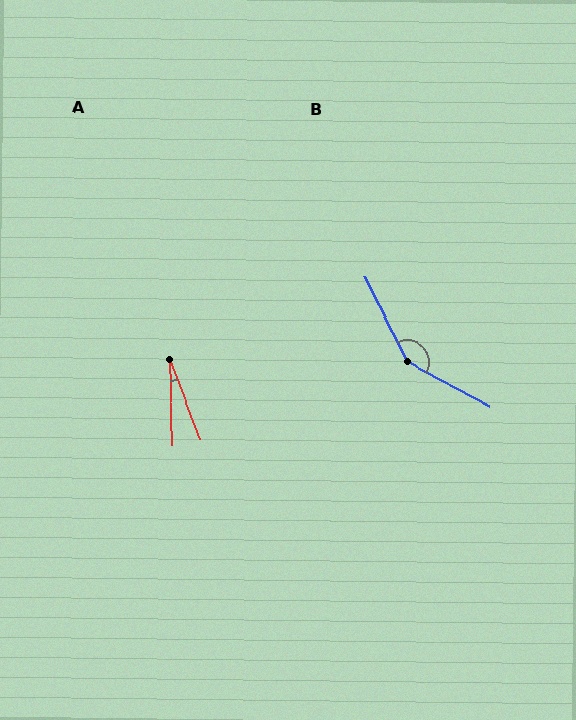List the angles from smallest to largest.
A (20°), B (146°).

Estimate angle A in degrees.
Approximately 20 degrees.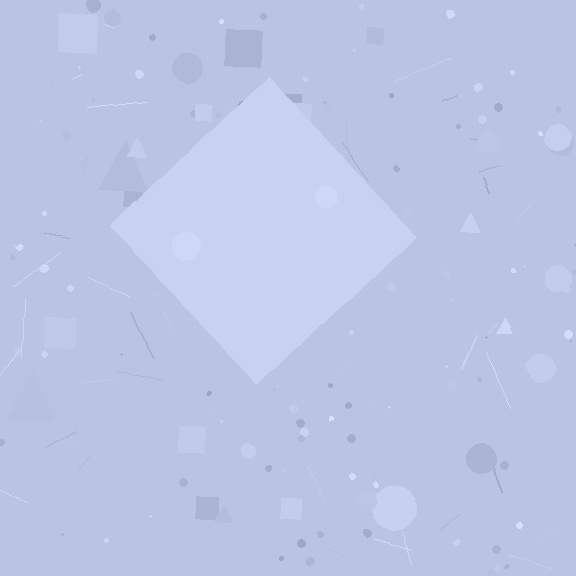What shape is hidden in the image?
A diamond is hidden in the image.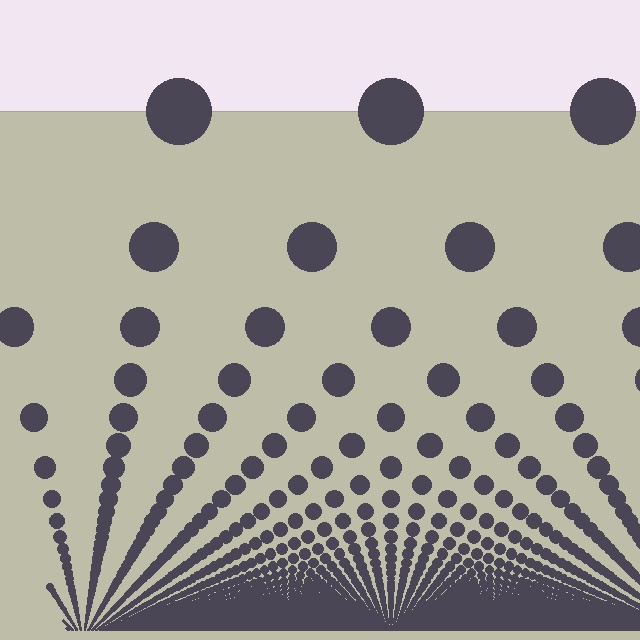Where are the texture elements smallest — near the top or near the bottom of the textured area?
Near the bottom.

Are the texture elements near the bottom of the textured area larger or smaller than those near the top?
Smaller. The gradient is inverted — elements near the bottom are smaller and denser.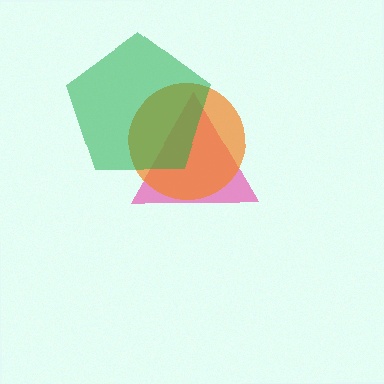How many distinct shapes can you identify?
There are 3 distinct shapes: a pink triangle, an orange circle, a green pentagon.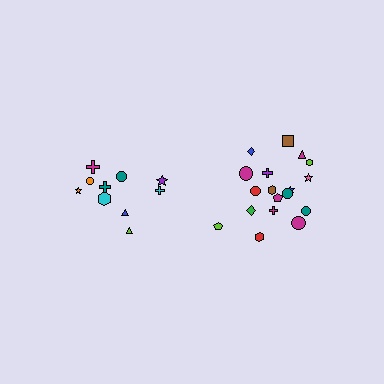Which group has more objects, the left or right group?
The right group.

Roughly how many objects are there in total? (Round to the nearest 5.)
Roughly 30 objects in total.